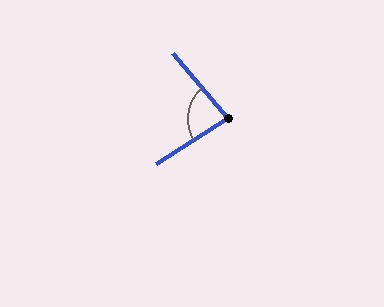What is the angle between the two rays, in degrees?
Approximately 83 degrees.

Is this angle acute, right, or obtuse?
It is acute.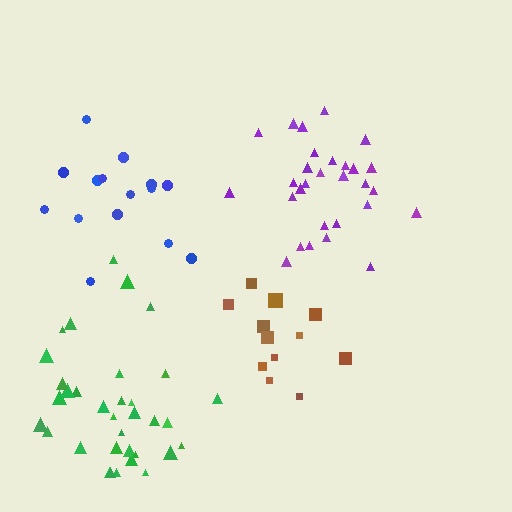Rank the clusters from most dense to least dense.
purple, brown, green, blue.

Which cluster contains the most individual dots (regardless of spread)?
Green (34).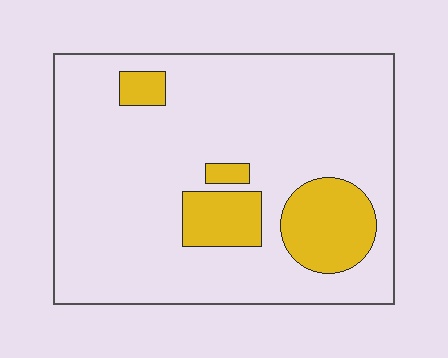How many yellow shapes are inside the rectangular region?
4.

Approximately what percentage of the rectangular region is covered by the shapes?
Approximately 15%.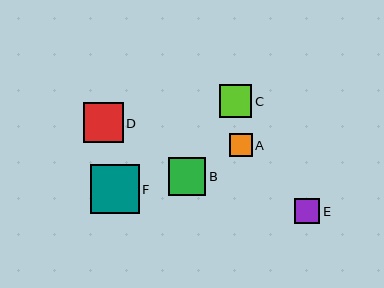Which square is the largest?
Square F is the largest with a size of approximately 49 pixels.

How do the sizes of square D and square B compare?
Square D and square B are approximately the same size.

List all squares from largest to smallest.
From largest to smallest: F, D, B, C, E, A.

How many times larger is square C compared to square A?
Square C is approximately 1.4 times the size of square A.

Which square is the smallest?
Square A is the smallest with a size of approximately 23 pixels.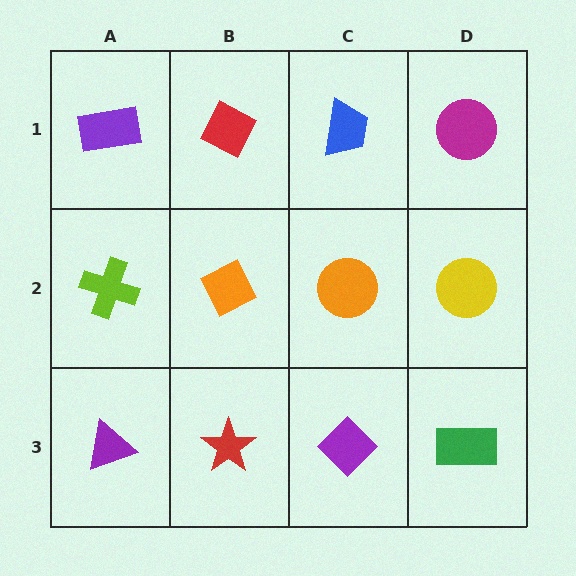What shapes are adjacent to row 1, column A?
A lime cross (row 2, column A), a red diamond (row 1, column B).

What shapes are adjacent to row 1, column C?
An orange circle (row 2, column C), a red diamond (row 1, column B), a magenta circle (row 1, column D).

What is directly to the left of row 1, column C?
A red diamond.